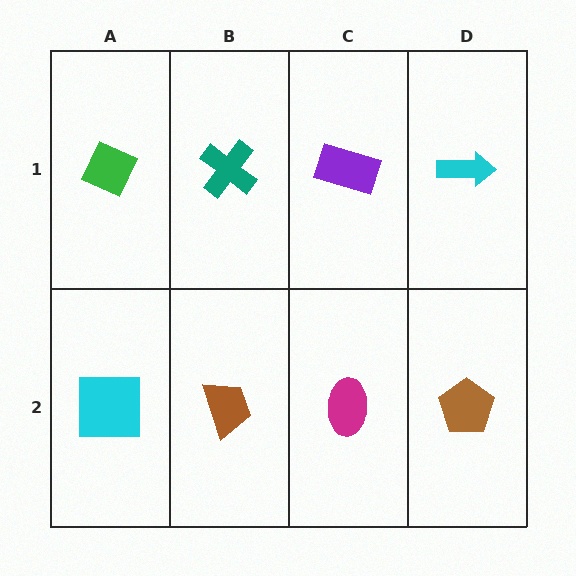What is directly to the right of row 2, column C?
A brown pentagon.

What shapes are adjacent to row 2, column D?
A cyan arrow (row 1, column D), a magenta ellipse (row 2, column C).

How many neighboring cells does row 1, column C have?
3.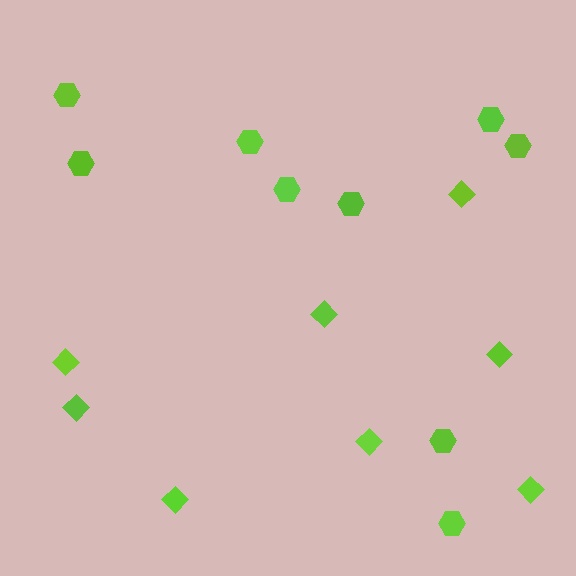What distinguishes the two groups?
There are 2 groups: one group of diamonds (8) and one group of hexagons (9).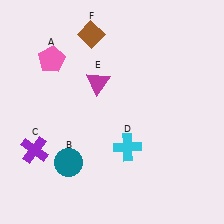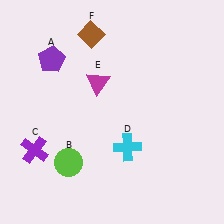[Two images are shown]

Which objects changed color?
A changed from pink to purple. B changed from teal to lime.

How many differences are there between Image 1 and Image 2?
There are 2 differences between the two images.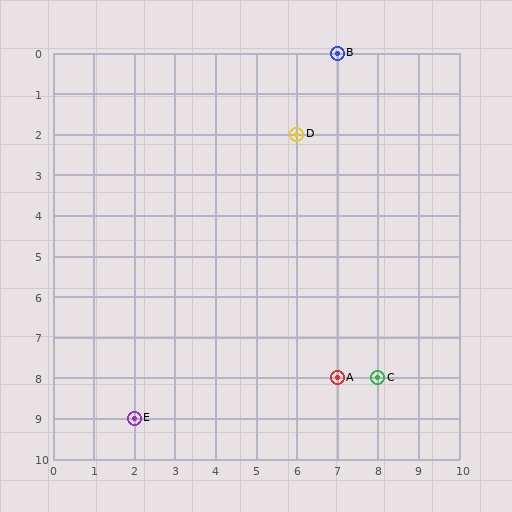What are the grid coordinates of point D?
Point D is at grid coordinates (6, 2).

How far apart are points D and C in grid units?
Points D and C are 2 columns and 6 rows apart (about 6.3 grid units diagonally).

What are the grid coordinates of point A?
Point A is at grid coordinates (7, 8).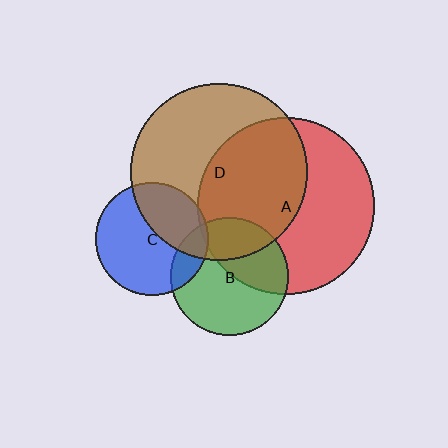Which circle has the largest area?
Circle D (brown).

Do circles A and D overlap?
Yes.